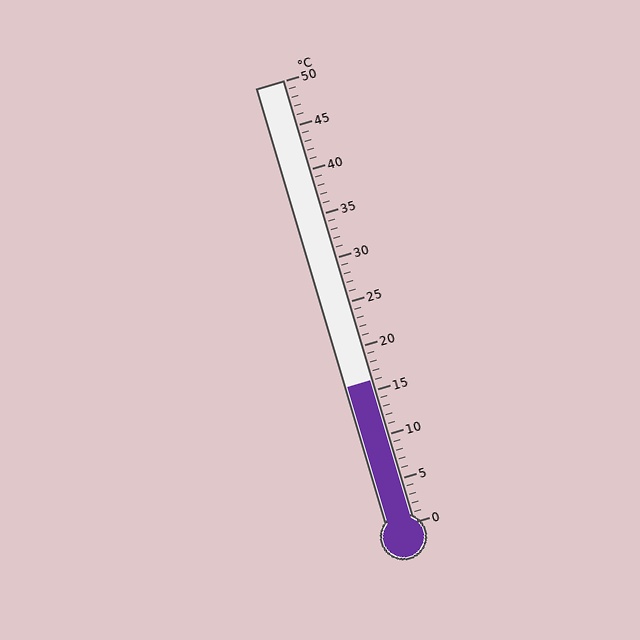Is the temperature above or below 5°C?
The temperature is above 5°C.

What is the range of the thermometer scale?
The thermometer scale ranges from 0°C to 50°C.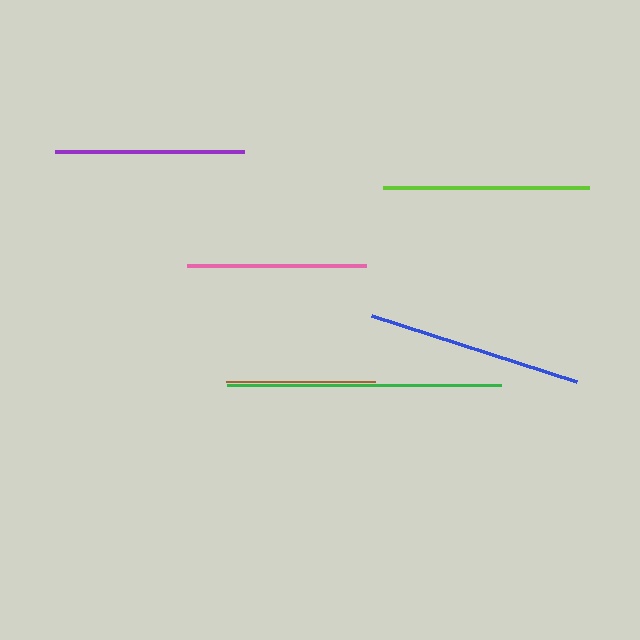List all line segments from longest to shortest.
From longest to shortest: green, blue, lime, purple, pink, brown.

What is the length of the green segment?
The green segment is approximately 274 pixels long.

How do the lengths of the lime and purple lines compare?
The lime and purple lines are approximately the same length.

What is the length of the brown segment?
The brown segment is approximately 149 pixels long.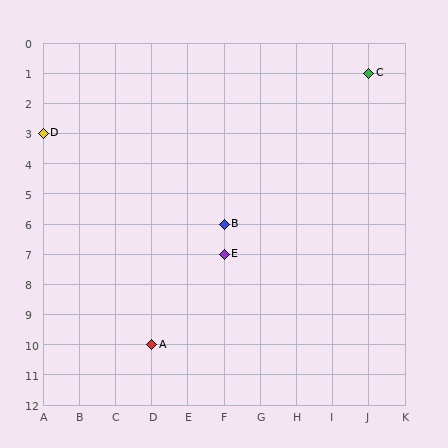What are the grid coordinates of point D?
Point D is at grid coordinates (A, 3).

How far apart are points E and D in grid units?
Points E and D are 5 columns and 4 rows apart (about 6.4 grid units diagonally).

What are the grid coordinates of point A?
Point A is at grid coordinates (D, 10).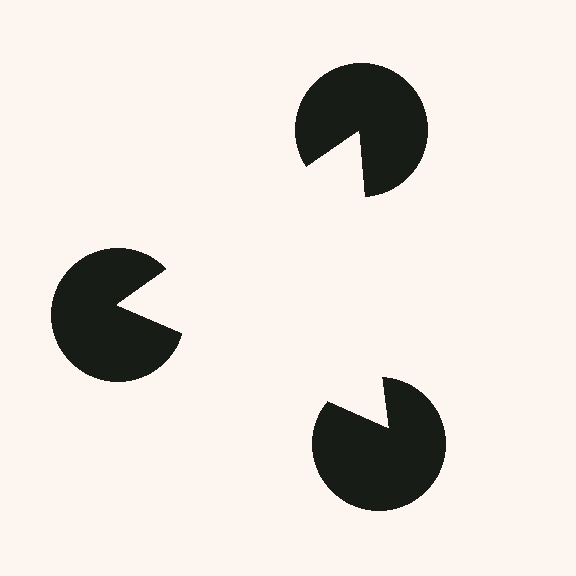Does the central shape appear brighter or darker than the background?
It typically appears slightly brighter than the background, even though no actual brightness change is drawn.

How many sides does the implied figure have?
3 sides.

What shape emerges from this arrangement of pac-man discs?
An illusory triangle — its edges are inferred from the aligned wedge cuts in the pac-man discs, not physically drawn.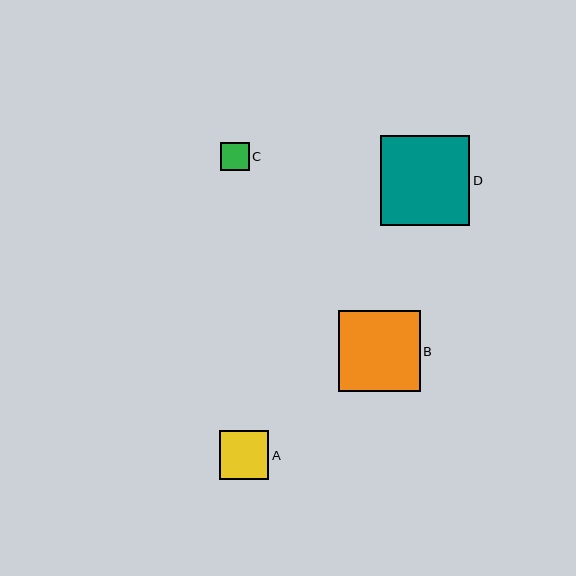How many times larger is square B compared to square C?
Square B is approximately 2.8 times the size of square C.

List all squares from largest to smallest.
From largest to smallest: D, B, A, C.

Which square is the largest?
Square D is the largest with a size of approximately 90 pixels.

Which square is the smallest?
Square C is the smallest with a size of approximately 29 pixels.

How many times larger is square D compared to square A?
Square D is approximately 1.8 times the size of square A.